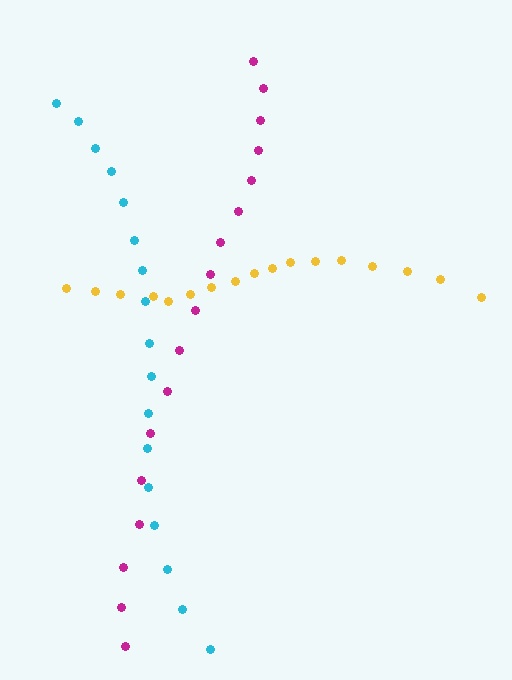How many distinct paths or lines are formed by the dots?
There are 3 distinct paths.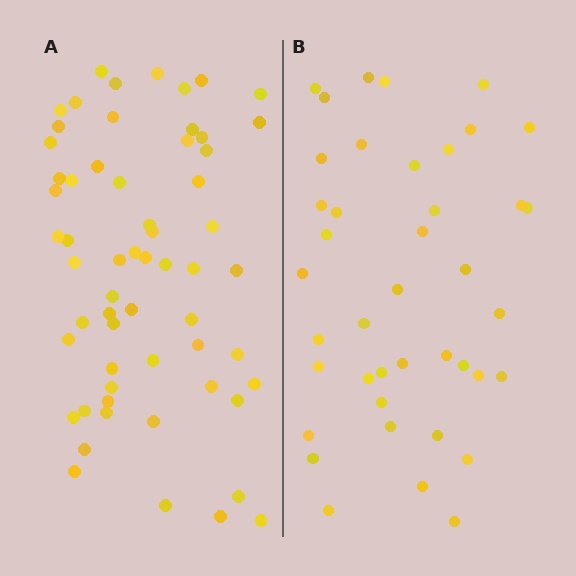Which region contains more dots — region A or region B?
Region A (the left region) has more dots.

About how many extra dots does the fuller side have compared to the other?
Region A has approximately 20 more dots than region B.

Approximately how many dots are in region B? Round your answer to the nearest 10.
About 40 dots. (The exact count is 41, which rounds to 40.)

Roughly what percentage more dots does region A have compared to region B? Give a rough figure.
About 45% more.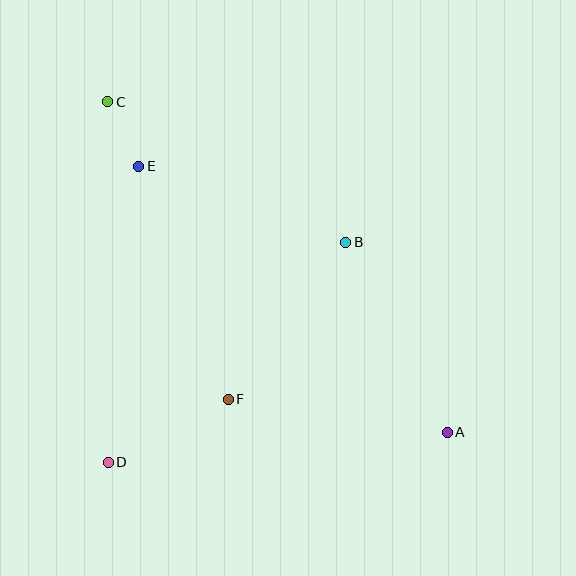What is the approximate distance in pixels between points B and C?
The distance between B and C is approximately 276 pixels.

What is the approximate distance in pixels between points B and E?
The distance between B and E is approximately 221 pixels.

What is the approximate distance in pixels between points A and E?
The distance between A and E is approximately 407 pixels.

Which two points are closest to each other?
Points C and E are closest to each other.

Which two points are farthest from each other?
Points A and C are farthest from each other.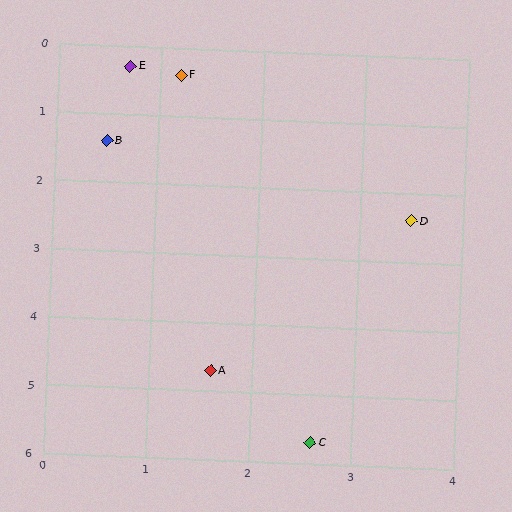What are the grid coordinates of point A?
Point A is at approximately (1.6, 4.7).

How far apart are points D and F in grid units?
Points D and F are about 3.0 grid units apart.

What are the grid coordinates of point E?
Point E is at approximately (0.7, 0.3).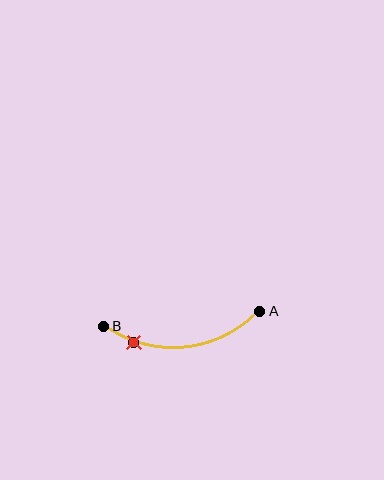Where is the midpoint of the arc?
The arc midpoint is the point on the curve farthest from the straight line joining A and B. It sits below that line.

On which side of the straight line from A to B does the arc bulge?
The arc bulges below the straight line connecting A and B.